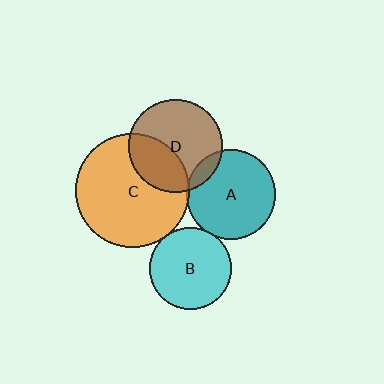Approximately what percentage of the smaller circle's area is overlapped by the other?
Approximately 5%.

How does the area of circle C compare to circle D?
Approximately 1.5 times.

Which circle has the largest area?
Circle C (orange).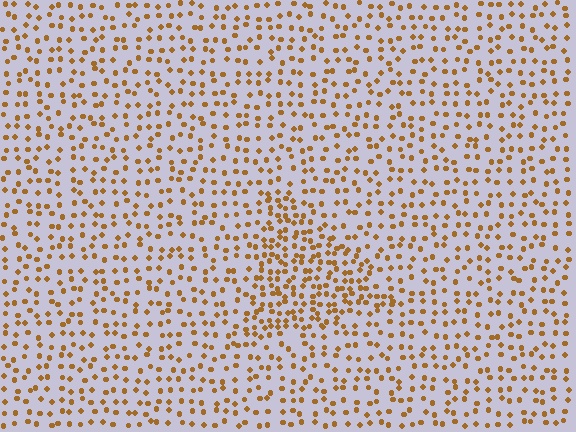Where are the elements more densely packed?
The elements are more densely packed inside the triangle boundary.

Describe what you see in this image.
The image contains small brown elements arranged at two different densities. A triangle-shaped region is visible where the elements are more densely packed than the surrounding area.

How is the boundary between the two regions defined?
The boundary is defined by a change in element density (approximately 1.8x ratio). All elements are the same color, size, and shape.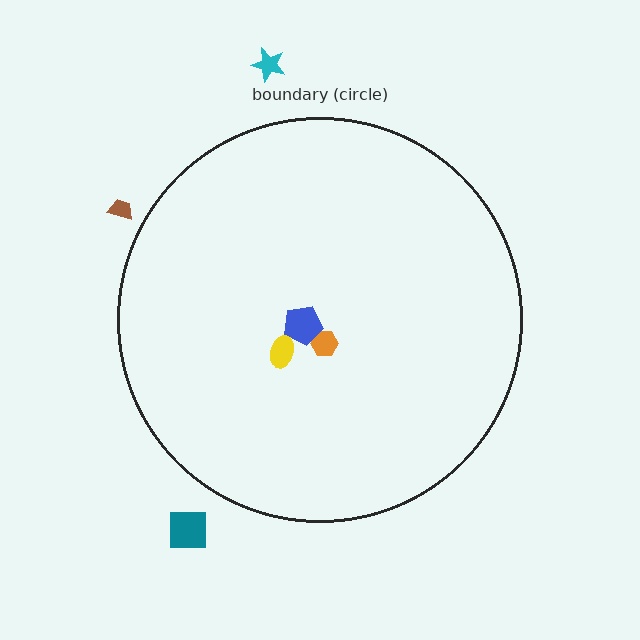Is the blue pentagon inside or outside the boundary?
Inside.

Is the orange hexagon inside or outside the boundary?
Inside.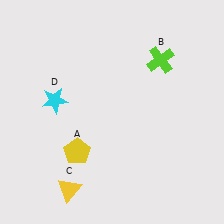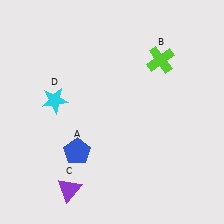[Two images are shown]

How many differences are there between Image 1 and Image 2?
There are 2 differences between the two images.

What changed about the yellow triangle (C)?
In Image 1, C is yellow. In Image 2, it changed to purple.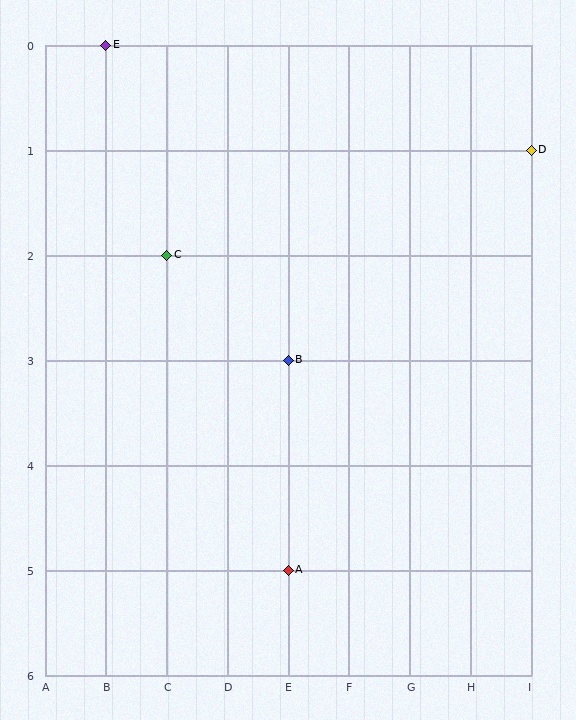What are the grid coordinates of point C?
Point C is at grid coordinates (C, 2).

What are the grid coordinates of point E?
Point E is at grid coordinates (B, 0).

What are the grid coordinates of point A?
Point A is at grid coordinates (E, 5).